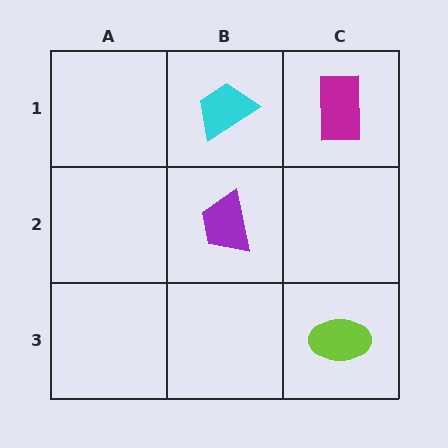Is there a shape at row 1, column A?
No, that cell is empty.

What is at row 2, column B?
A purple trapezoid.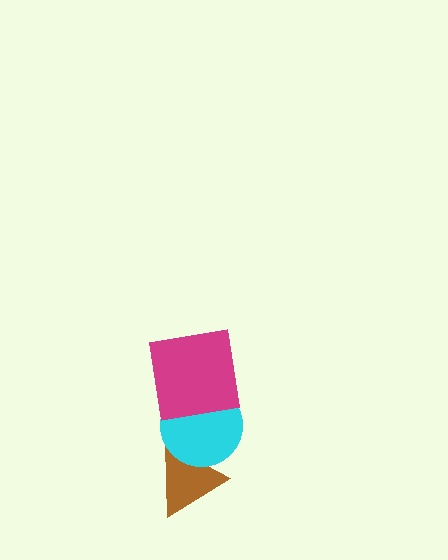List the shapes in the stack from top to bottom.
From top to bottom: the magenta square, the cyan circle, the brown triangle.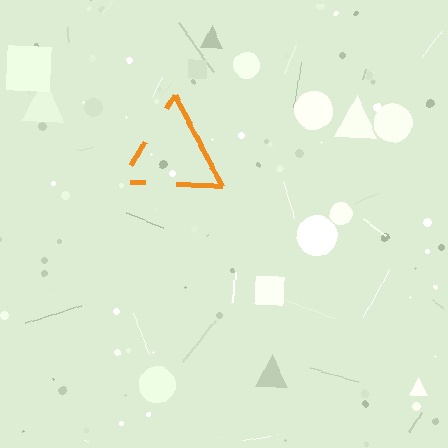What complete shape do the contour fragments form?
The contour fragments form a triangle.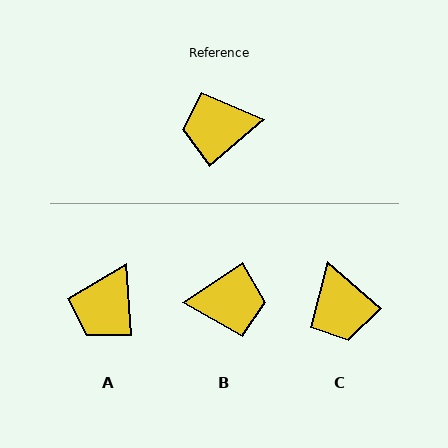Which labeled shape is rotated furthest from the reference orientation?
B, about 174 degrees away.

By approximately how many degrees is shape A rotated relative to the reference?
Approximately 54 degrees counter-clockwise.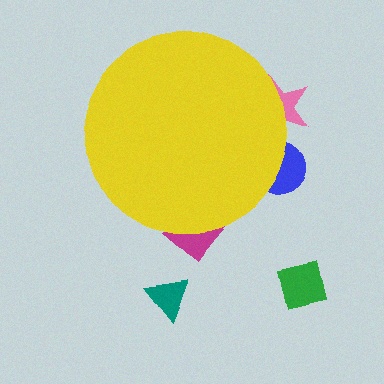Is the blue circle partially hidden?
Yes, the blue circle is partially hidden behind the yellow circle.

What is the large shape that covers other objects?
A yellow circle.